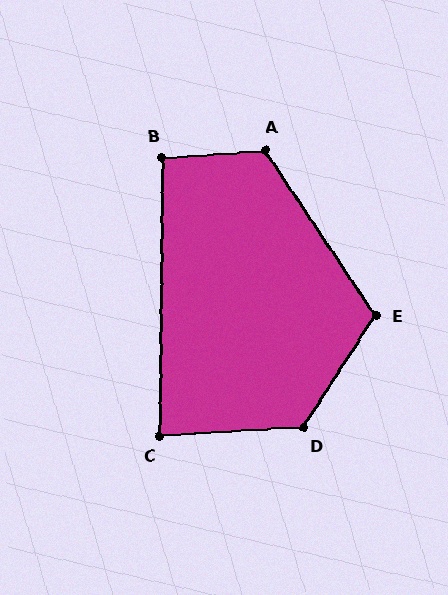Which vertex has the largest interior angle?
D, at approximately 126 degrees.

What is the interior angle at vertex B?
Approximately 95 degrees (approximately right).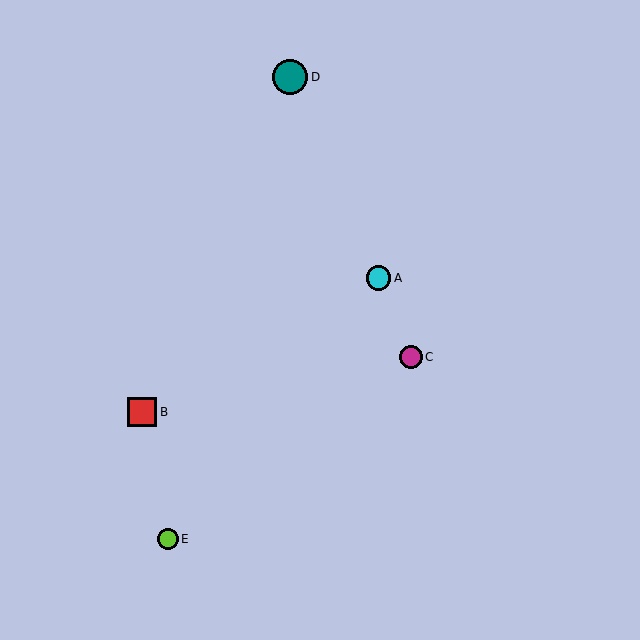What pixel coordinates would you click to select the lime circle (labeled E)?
Click at (168, 539) to select the lime circle E.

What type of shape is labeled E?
Shape E is a lime circle.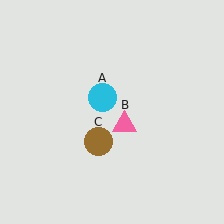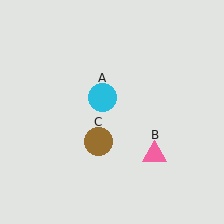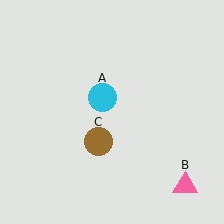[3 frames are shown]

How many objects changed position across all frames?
1 object changed position: pink triangle (object B).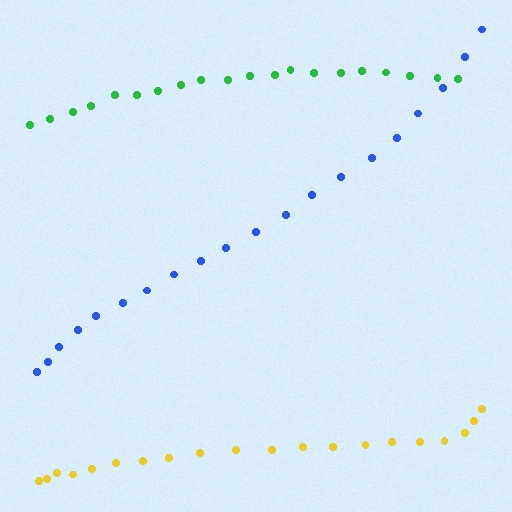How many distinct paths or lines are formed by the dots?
There are 3 distinct paths.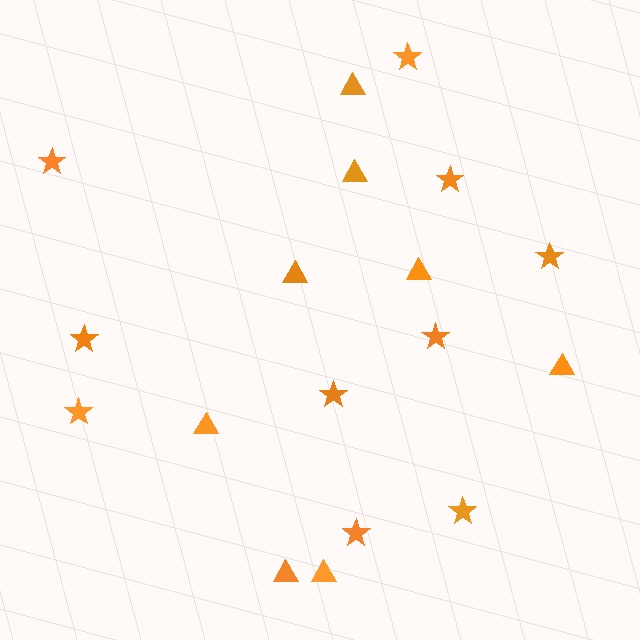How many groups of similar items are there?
There are 2 groups: one group of stars (10) and one group of triangles (8).